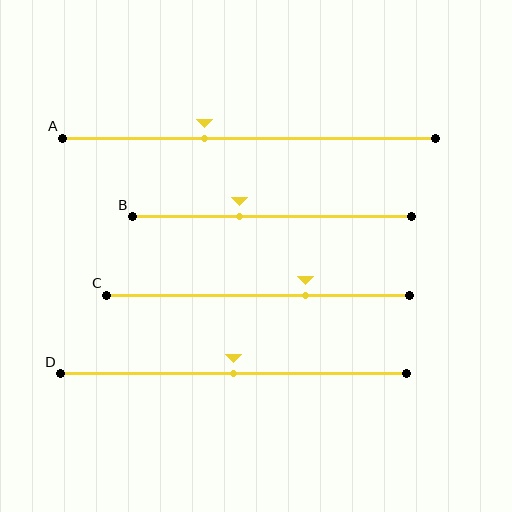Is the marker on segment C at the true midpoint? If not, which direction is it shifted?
No, the marker on segment C is shifted to the right by about 16% of the segment length.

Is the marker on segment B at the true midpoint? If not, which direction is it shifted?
No, the marker on segment B is shifted to the left by about 12% of the segment length.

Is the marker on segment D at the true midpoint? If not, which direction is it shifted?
Yes, the marker on segment D is at the true midpoint.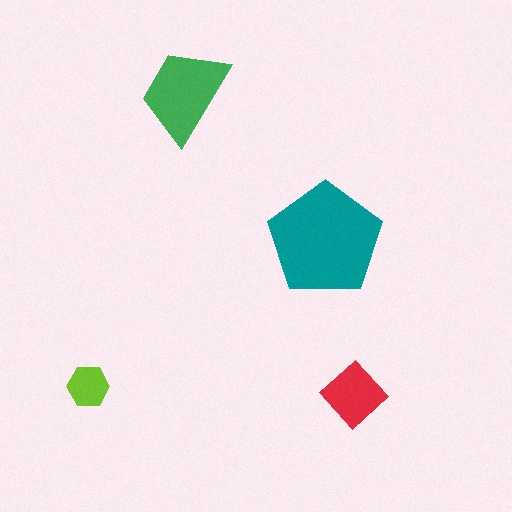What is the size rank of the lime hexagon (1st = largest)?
4th.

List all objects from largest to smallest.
The teal pentagon, the green trapezoid, the red diamond, the lime hexagon.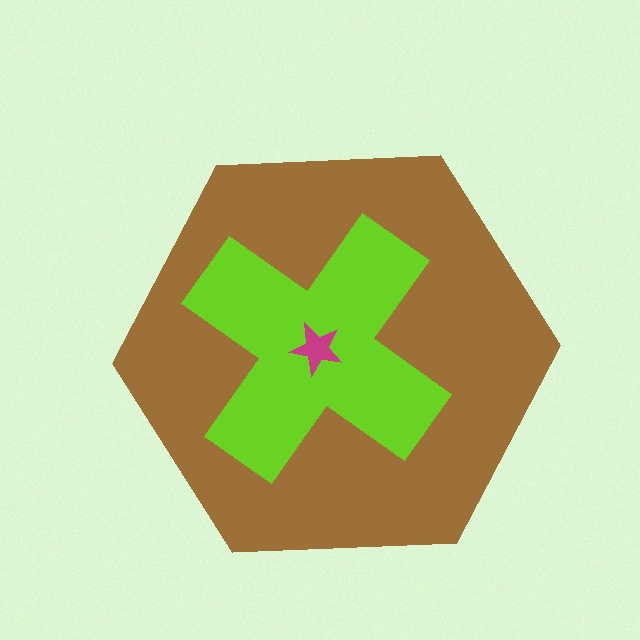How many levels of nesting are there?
3.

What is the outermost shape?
The brown hexagon.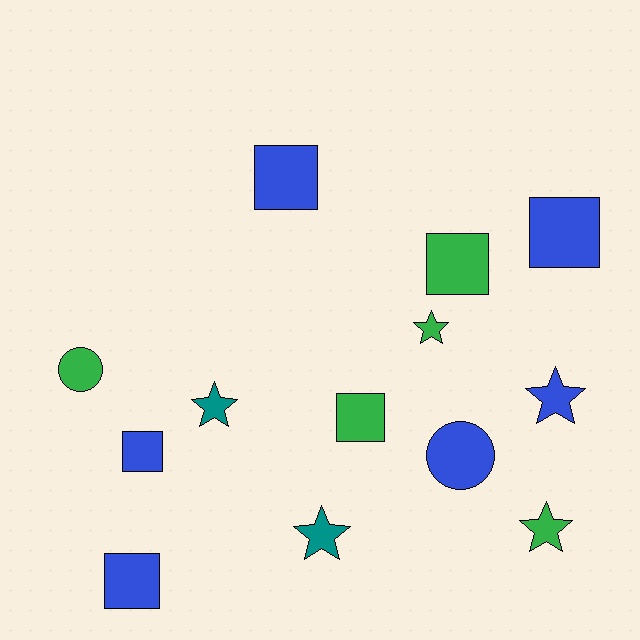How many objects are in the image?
There are 13 objects.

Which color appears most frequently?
Blue, with 6 objects.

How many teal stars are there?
There are 2 teal stars.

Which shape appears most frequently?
Square, with 6 objects.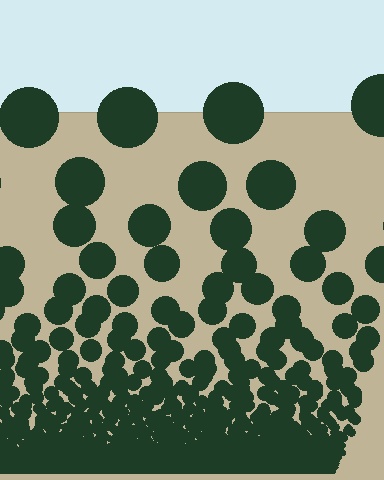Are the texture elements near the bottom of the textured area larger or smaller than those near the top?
Smaller. The gradient is inverted — elements near the bottom are smaller and denser.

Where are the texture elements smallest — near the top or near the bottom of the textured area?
Near the bottom.